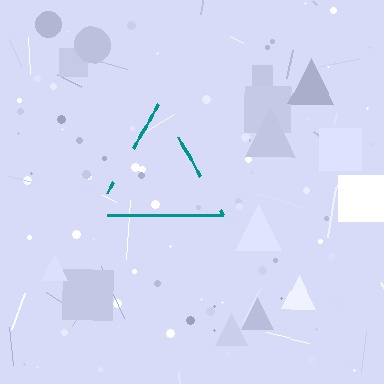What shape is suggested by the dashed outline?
The dashed outline suggests a triangle.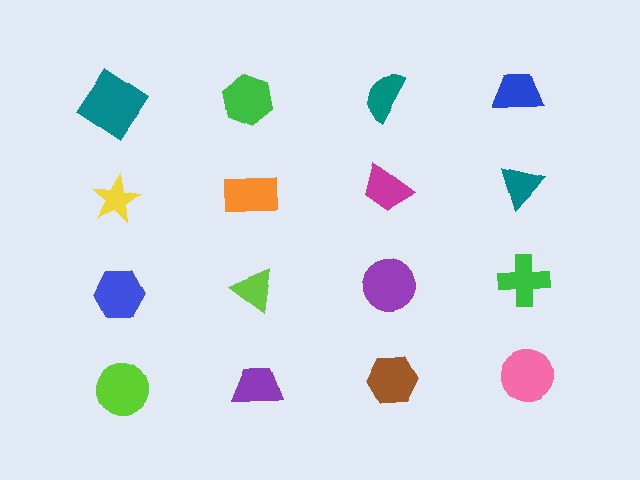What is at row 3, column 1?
A blue hexagon.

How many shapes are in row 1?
4 shapes.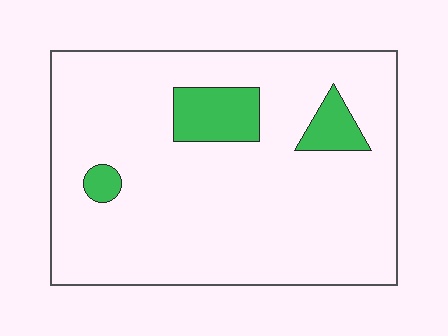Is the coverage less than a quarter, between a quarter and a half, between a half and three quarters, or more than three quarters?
Less than a quarter.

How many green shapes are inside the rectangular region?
3.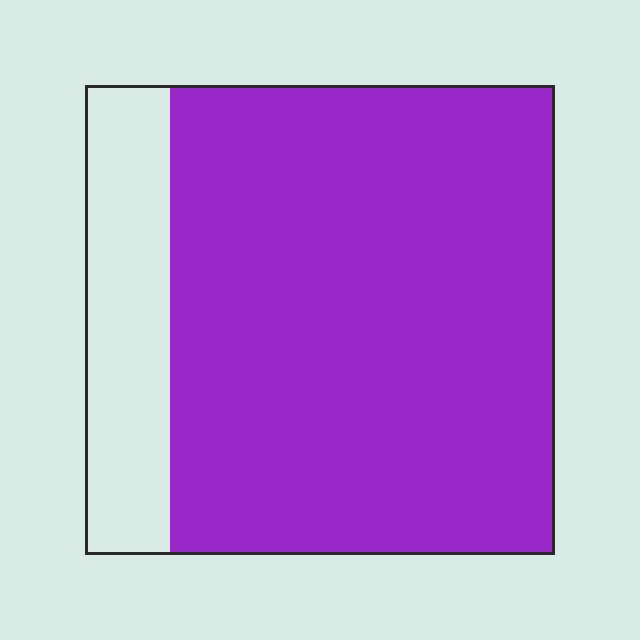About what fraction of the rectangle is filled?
About five sixths (5/6).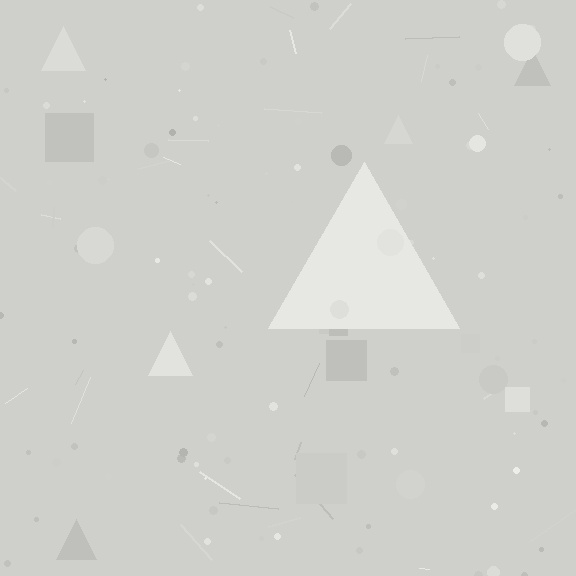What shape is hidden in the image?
A triangle is hidden in the image.